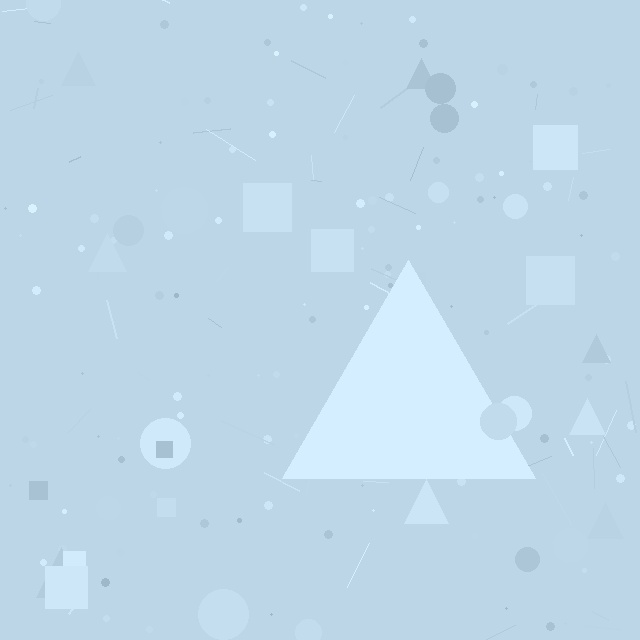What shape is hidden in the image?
A triangle is hidden in the image.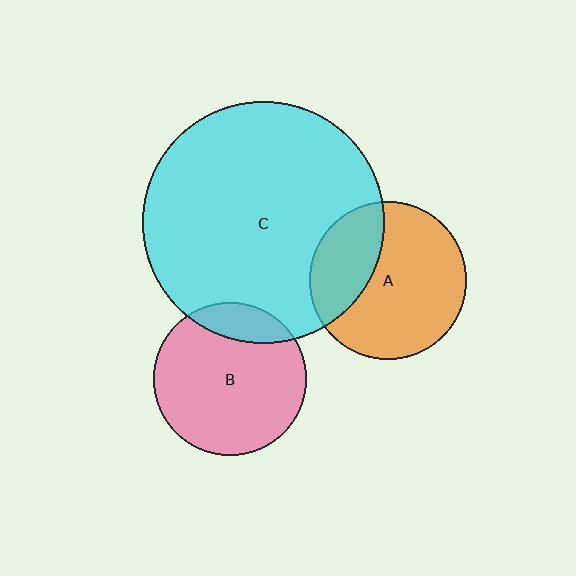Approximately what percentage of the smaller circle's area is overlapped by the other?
Approximately 15%.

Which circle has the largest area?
Circle C (cyan).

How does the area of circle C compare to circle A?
Approximately 2.4 times.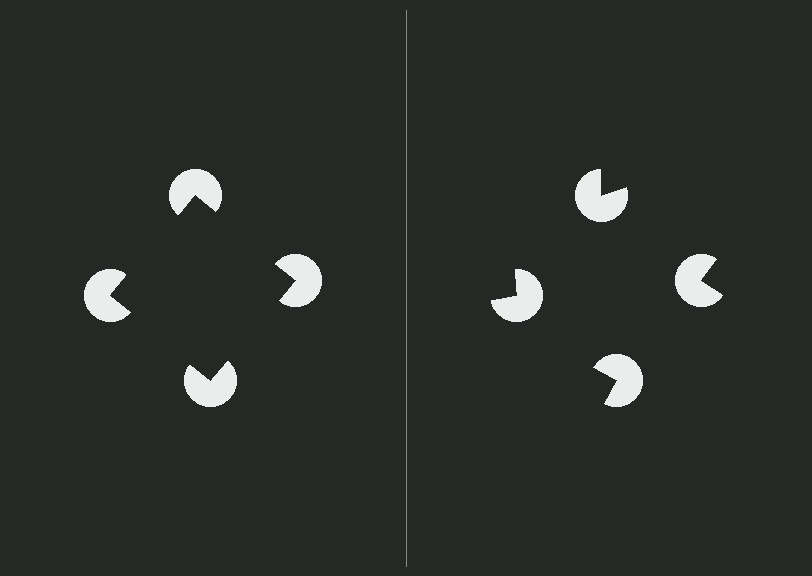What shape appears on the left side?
An illusory square.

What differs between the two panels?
The pac-man discs are positioned identically on both sides; only the wedge orientations differ. On the left they align to a square; on the right they are misaligned.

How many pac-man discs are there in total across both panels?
8 — 4 on each side.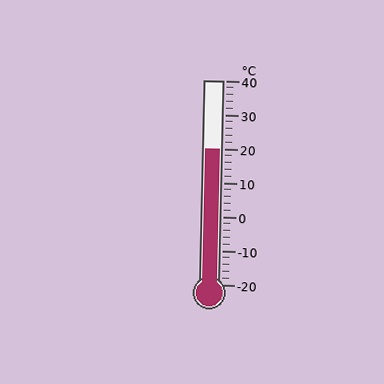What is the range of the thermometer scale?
The thermometer scale ranges from -20°C to 40°C.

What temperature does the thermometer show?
The thermometer shows approximately 20°C.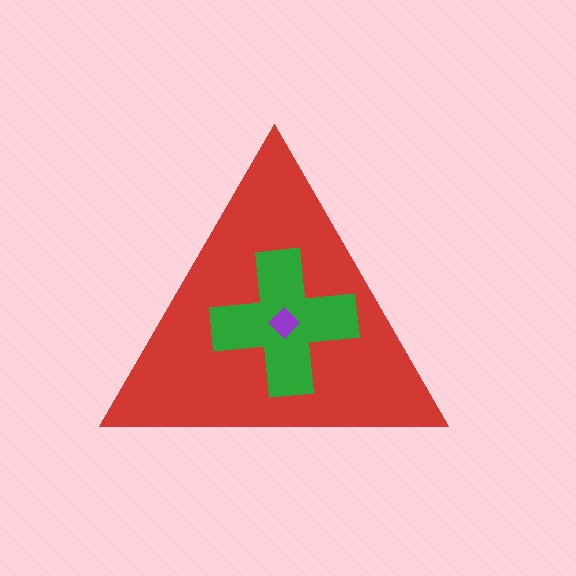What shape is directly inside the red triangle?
The green cross.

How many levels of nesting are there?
3.